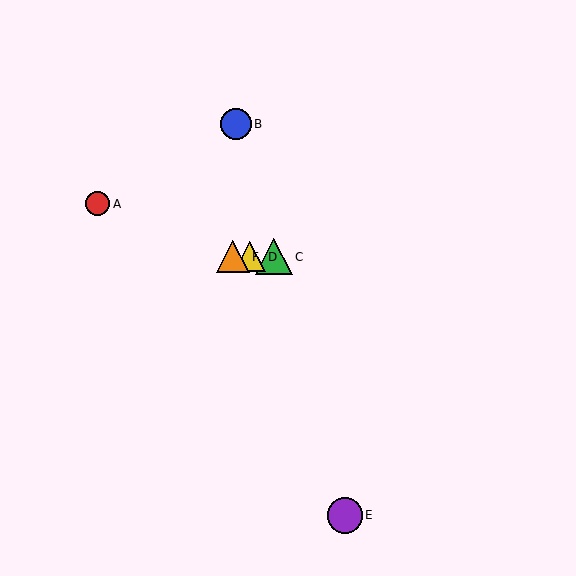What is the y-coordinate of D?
Object D is at y≈257.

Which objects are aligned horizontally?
Objects C, D, F are aligned horizontally.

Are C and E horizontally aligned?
No, C is at y≈257 and E is at y≈515.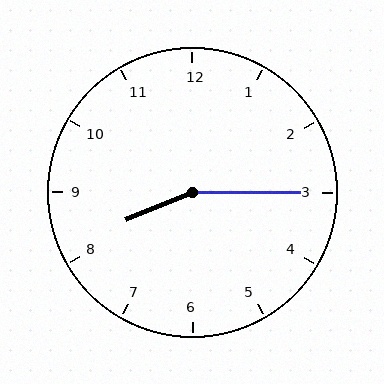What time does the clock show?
8:15.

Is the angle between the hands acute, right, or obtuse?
It is obtuse.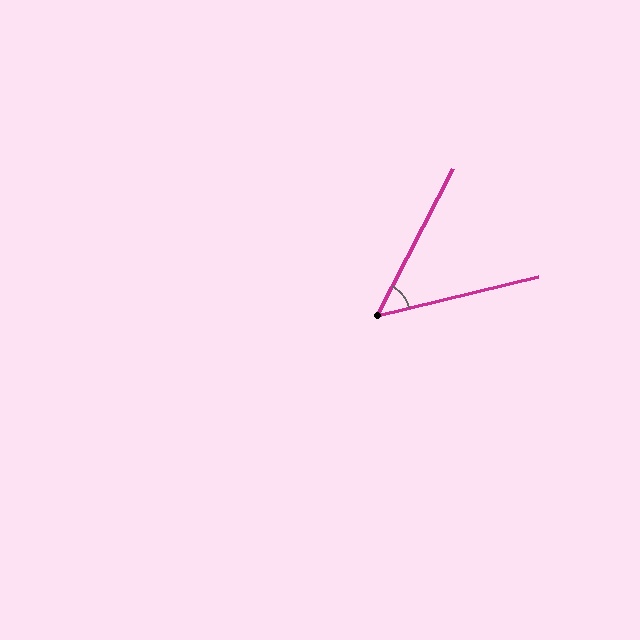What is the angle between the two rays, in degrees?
Approximately 49 degrees.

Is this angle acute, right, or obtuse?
It is acute.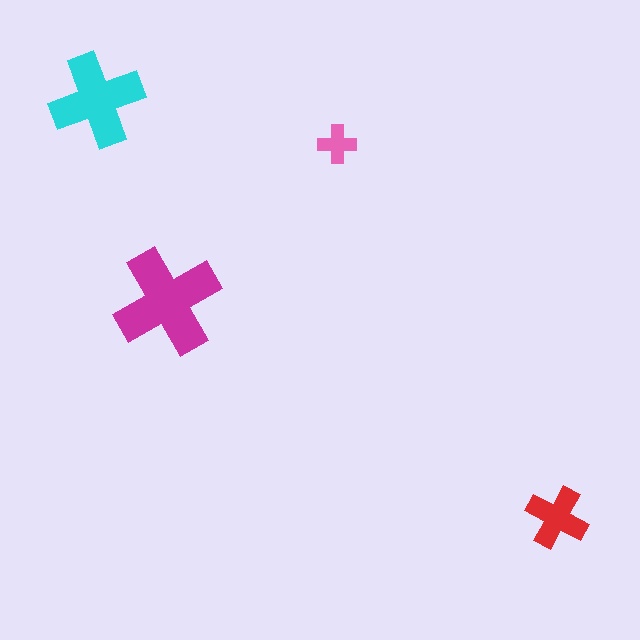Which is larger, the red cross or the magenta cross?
The magenta one.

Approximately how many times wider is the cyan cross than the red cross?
About 1.5 times wider.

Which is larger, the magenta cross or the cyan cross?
The magenta one.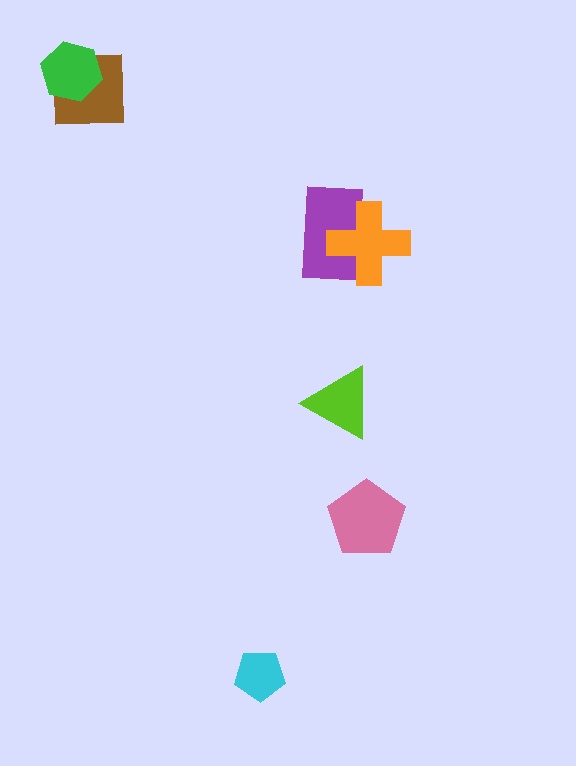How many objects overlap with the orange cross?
1 object overlaps with the orange cross.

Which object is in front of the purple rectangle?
The orange cross is in front of the purple rectangle.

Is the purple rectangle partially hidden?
Yes, it is partially covered by another shape.